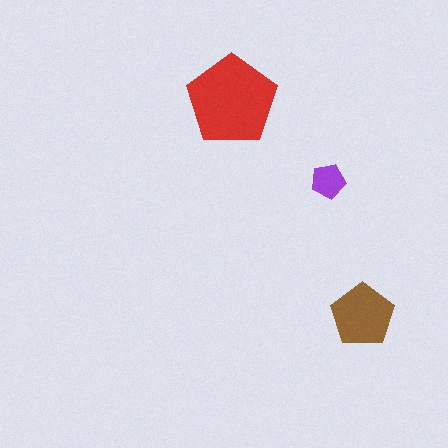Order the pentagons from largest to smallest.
the red one, the brown one, the purple one.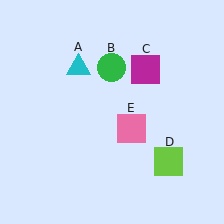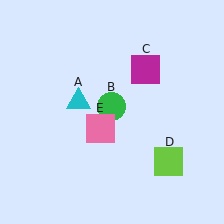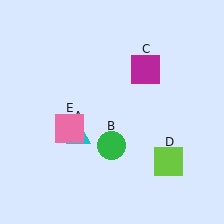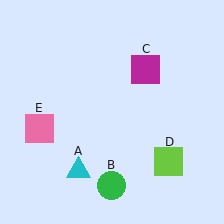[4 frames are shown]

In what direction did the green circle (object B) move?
The green circle (object B) moved down.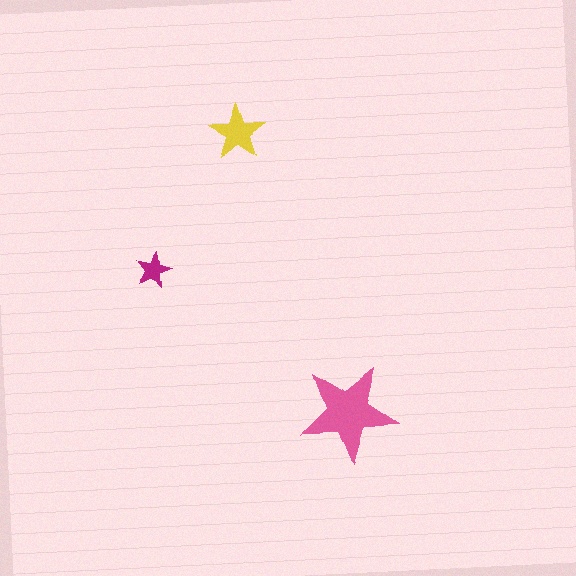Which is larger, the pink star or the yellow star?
The pink one.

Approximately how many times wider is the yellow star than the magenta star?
About 1.5 times wider.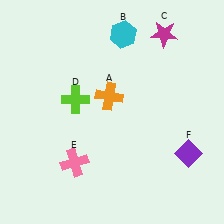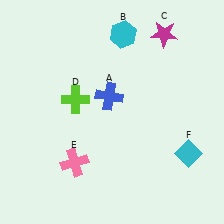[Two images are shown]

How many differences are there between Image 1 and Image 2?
There are 2 differences between the two images.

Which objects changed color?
A changed from orange to blue. F changed from purple to cyan.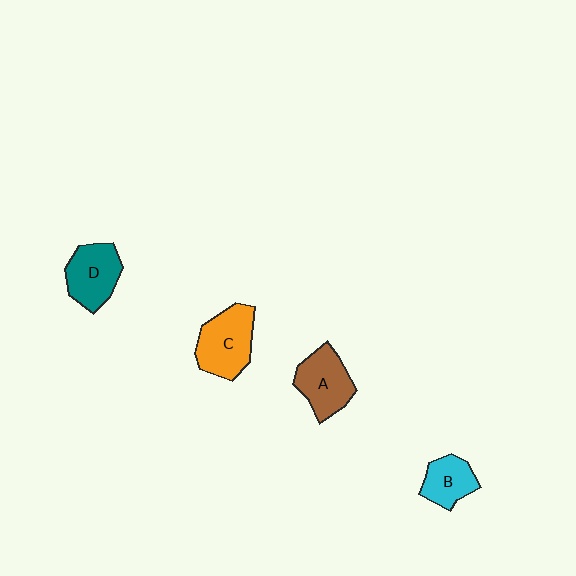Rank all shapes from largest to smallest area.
From largest to smallest: C (orange), A (brown), D (teal), B (cyan).